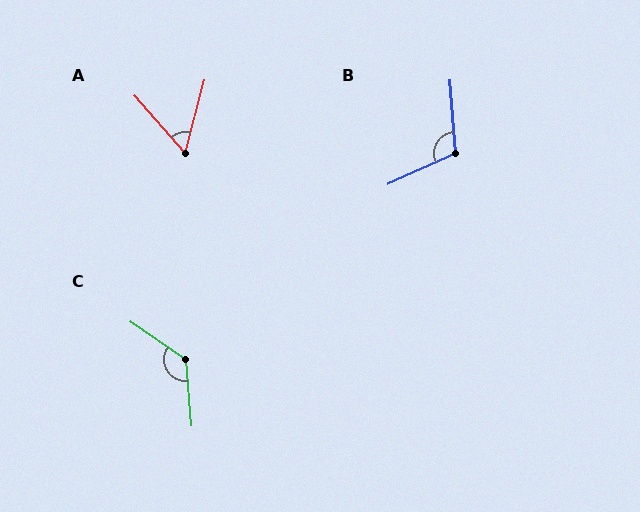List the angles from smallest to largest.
A (56°), B (111°), C (130°).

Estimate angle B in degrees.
Approximately 111 degrees.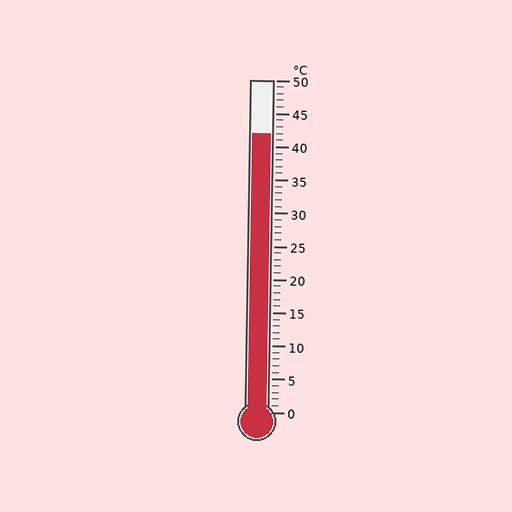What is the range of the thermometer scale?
The thermometer scale ranges from 0°C to 50°C.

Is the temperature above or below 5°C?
The temperature is above 5°C.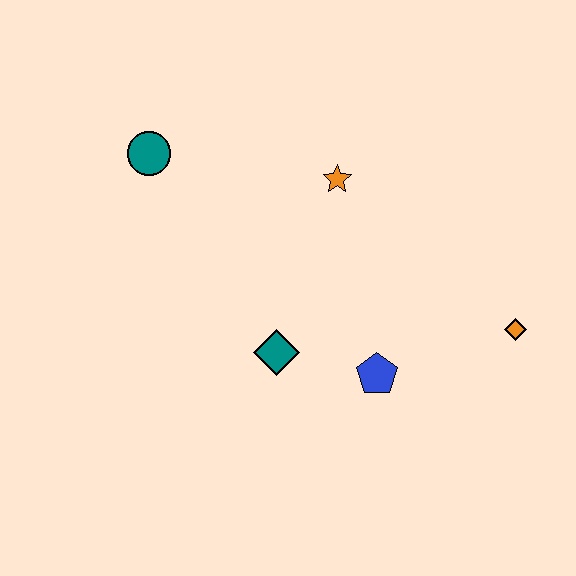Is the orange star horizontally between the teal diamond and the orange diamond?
Yes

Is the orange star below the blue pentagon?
No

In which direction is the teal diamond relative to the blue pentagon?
The teal diamond is to the left of the blue pentagon.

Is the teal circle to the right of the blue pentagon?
No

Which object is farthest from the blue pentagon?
The teal circle is farthest from the blue pentagon.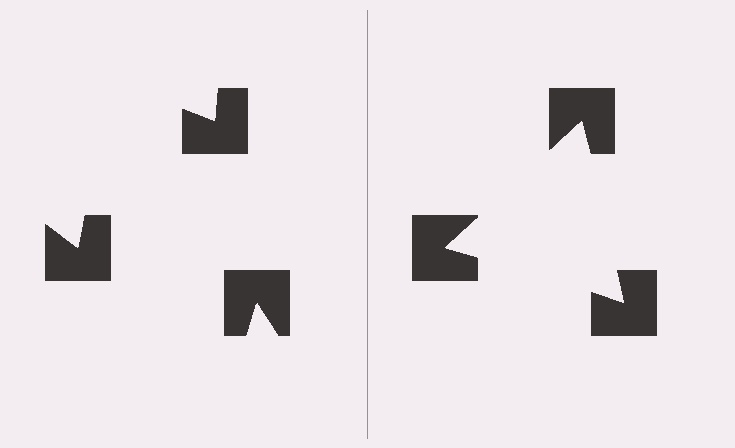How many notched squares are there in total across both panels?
6 — 3 on each side.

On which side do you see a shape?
An illusory triangle appears on the right side. On the left side the wedge cuts are rotated, so no coherent shape forms.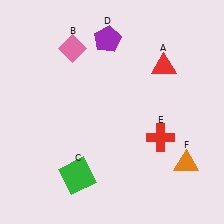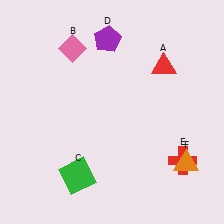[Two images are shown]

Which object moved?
The red cross (E) moved down.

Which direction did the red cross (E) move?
The red cross (E) moved down.